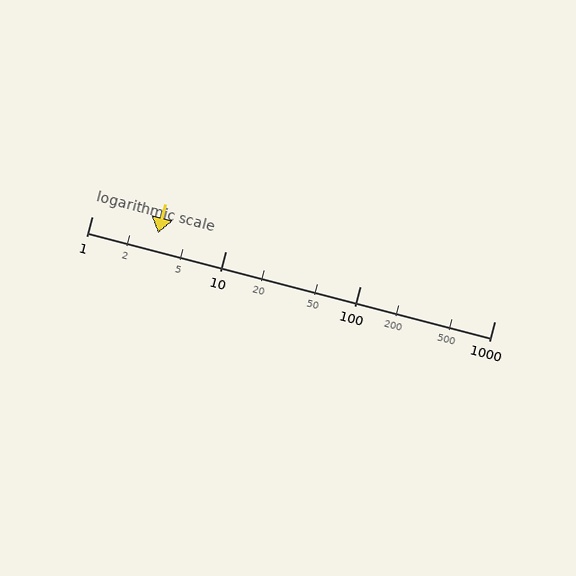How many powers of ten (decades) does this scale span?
The scale spans 3 decades, from 1 to 1000.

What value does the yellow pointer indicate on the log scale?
The pointer indicates approximately 3.1.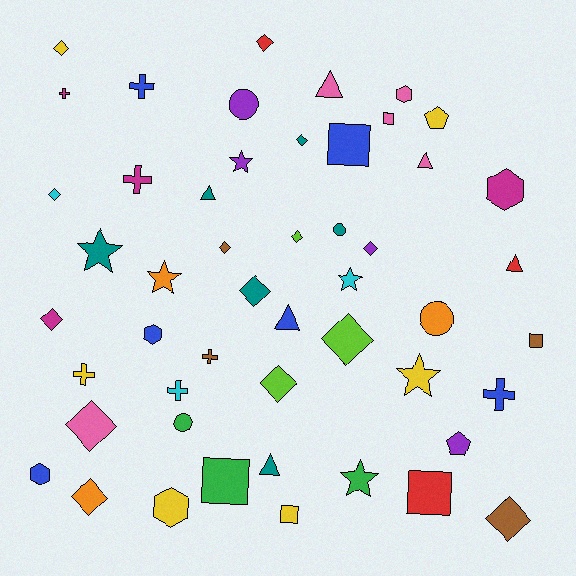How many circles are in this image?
There are 4 circles.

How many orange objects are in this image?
There are 3 orange objects.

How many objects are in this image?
There are 50 objects.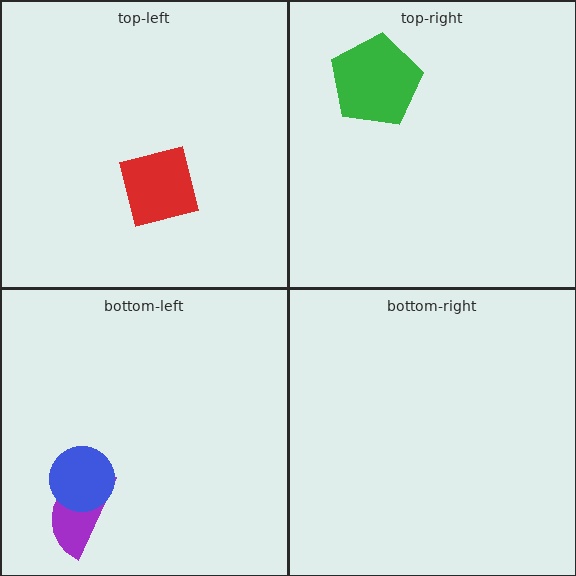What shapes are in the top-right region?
The green pentagon.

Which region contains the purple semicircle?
The bottom-left region.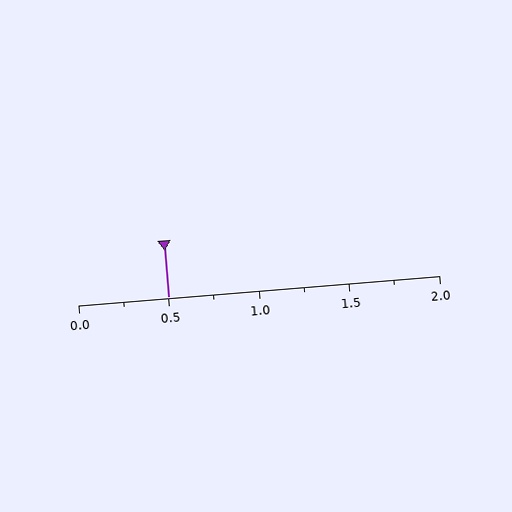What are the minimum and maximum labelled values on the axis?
The axis runs from 0.0 to 2.0.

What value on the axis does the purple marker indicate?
The marker indicates approximately 0.5.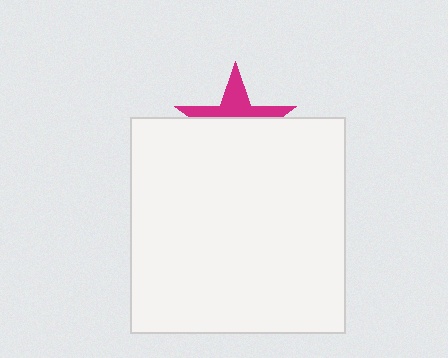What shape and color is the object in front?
The object in front is a white square.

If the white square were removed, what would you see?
You would see the complete magenta star.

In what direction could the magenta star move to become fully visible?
The magenta star could move up. That would shift it out from behind the white square entirely.